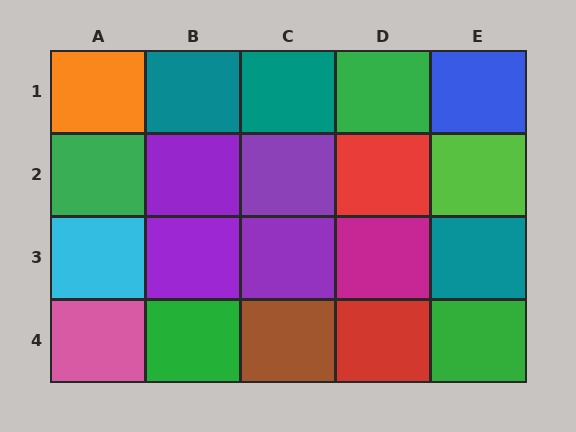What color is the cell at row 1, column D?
Green.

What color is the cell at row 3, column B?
Purple.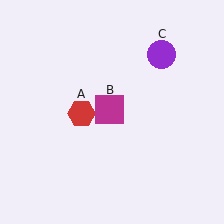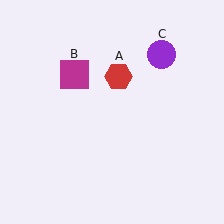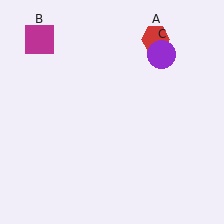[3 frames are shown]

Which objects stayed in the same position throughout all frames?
Purple circle (object C) remained stationary.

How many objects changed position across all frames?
2 objects changed position: red hexagon (object A), magenta square (object B).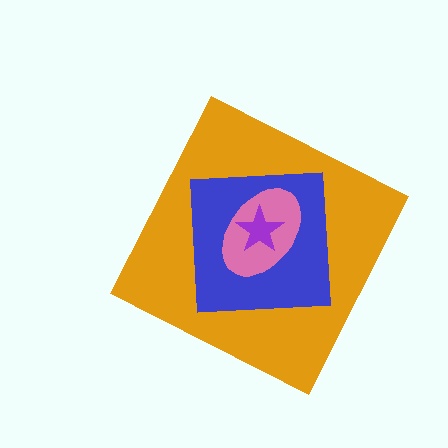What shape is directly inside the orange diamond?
The blue square.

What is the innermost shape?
The purple star.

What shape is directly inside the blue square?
The pink ellipse.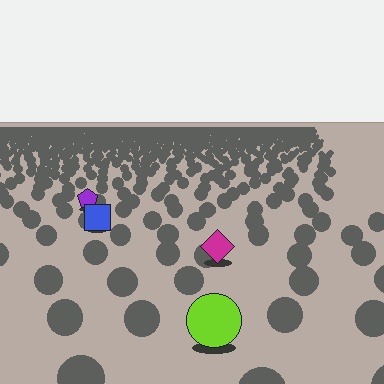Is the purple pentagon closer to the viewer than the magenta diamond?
No. The magenta diamond is closer — you can tell from the texture gradient: the ground texture is coarser near it.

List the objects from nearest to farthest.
From nearest to farthest: the lime circle, the magenta diamond, the blue square, the purple pentagon.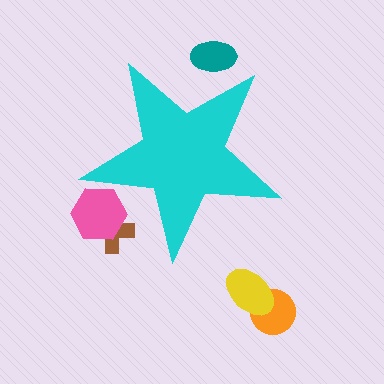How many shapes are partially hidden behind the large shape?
3 shapes are partially hidden.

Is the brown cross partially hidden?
Yes, the brown cross is partially hidden behind the cyan star.